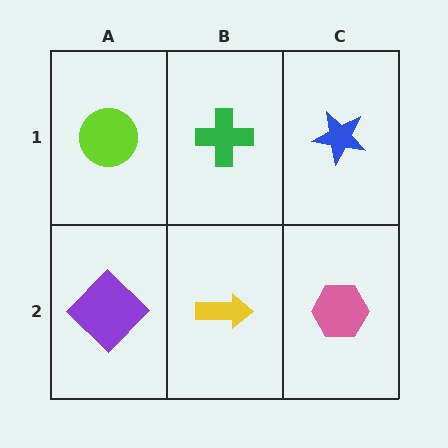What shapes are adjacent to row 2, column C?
A blue star (row 1, column C), a yellow arrow (row 2, column B).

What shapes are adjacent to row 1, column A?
A purple diamond (row 2, column A), a green cross (row 1, column B).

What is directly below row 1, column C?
A pink hexagon.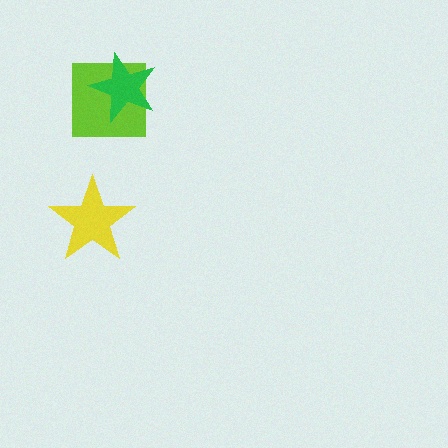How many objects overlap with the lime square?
1 object overlaps with the lime square.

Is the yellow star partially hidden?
No, no other shape covers it.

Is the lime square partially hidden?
Yes, it is partially covered by another shape.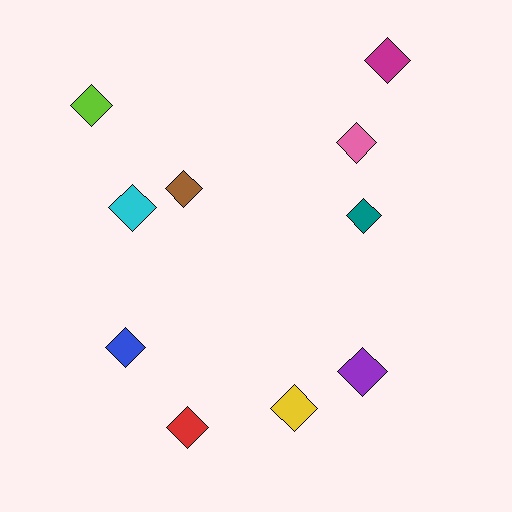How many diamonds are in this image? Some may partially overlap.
There are 10 diamonds.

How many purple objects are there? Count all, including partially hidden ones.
There is 1 purple object.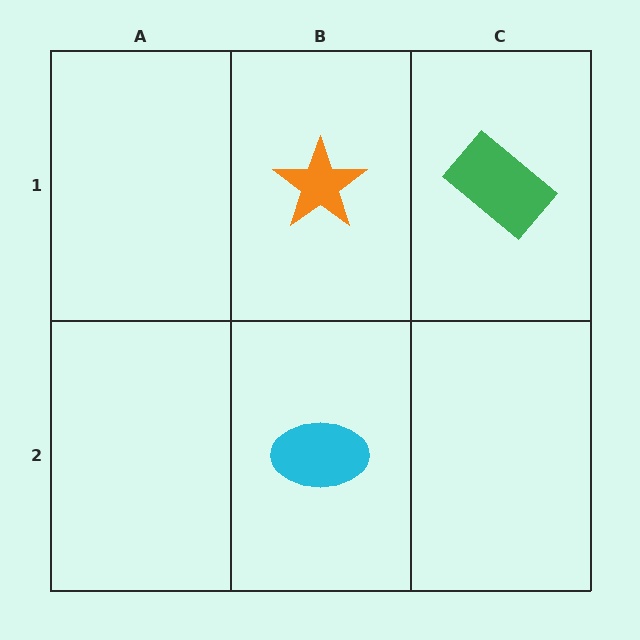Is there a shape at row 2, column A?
No, that cell is empty.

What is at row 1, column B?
An orange star.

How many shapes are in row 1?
2 shapes.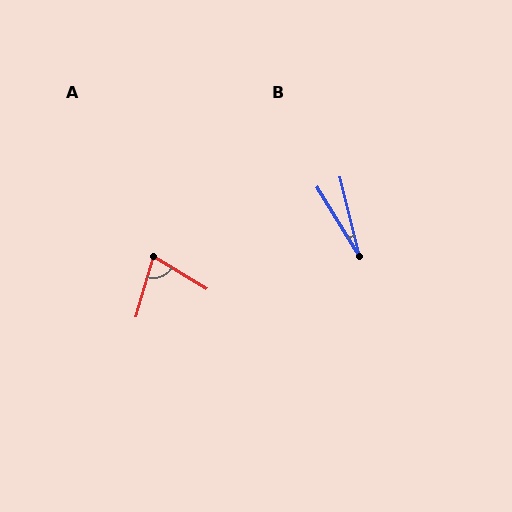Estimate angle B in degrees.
Approximately 18 degrees.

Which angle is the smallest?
B, at approximately 18 degrees.